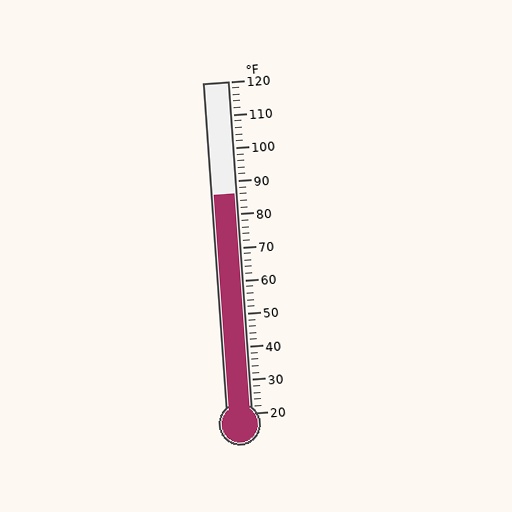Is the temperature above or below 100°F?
The temperature is below 100°F.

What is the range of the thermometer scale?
The thermometer scale ranges from 20°F to 120°F.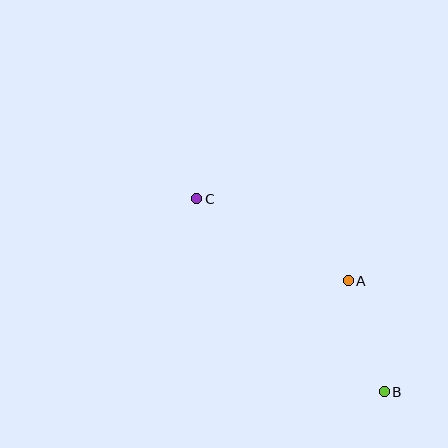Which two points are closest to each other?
Points A and B are closest to each other.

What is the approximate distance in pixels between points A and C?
The distance between A and C is approximately 172 pixels.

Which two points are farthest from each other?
Points B and C are farthest from each other.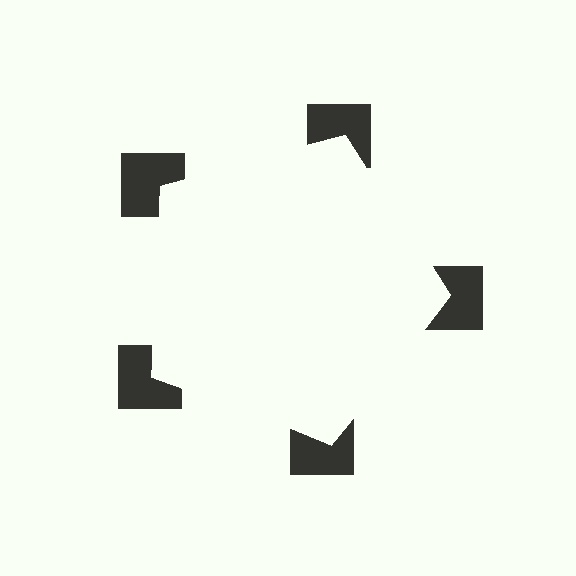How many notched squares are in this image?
There are 5 — one at each vertex of the illusory pentagon.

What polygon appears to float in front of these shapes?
An illusory pentagon — its edges are inferred from the aligned wedge cuts in the notched squares, not physically drawn.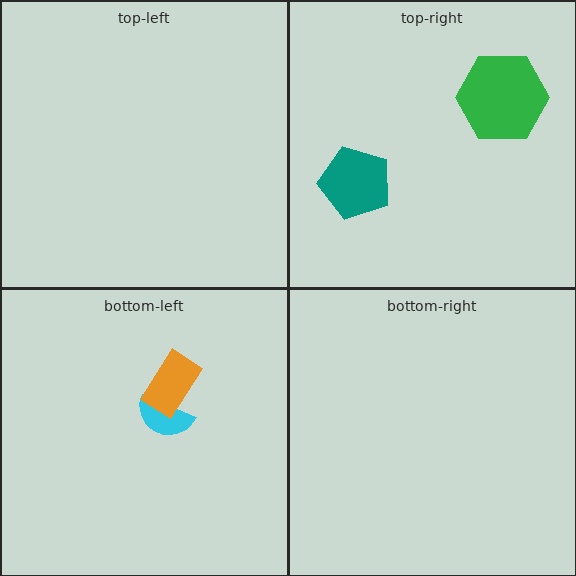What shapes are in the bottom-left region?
The cyan semicircle, the orange rectangle.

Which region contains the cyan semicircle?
The bottom-left region.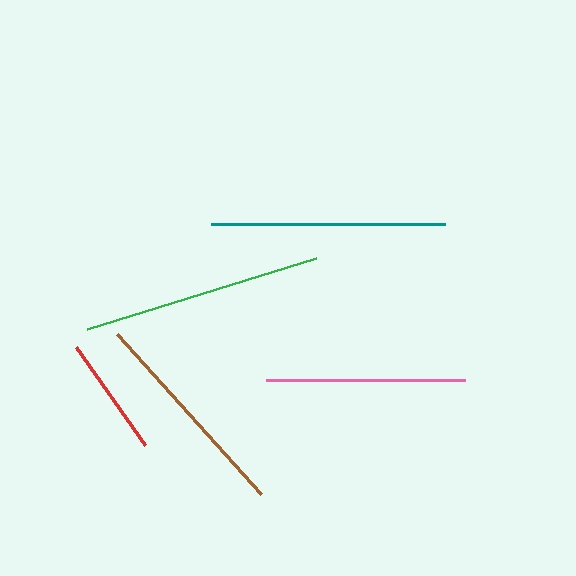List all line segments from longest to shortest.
From longest to shortest: green, teal, brown, pink, red.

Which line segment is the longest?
The green line is the longest at approximately 240 pixels.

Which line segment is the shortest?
The red line is the shortest at approximately 120 pixels.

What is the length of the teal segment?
The teal segment is approximately 233 pixels long.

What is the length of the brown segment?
The brown segment is approximately 215 pixels long.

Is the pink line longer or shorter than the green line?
The green line is longer than the pink line.